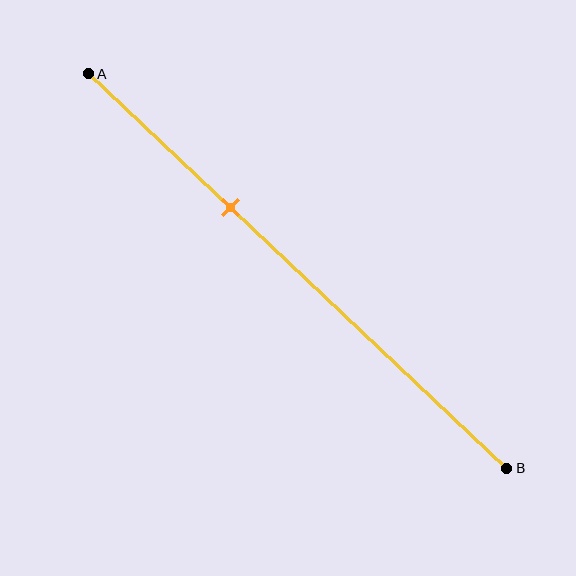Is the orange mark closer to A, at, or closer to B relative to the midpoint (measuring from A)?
The orange mark is closer to point A than the midpoint of segment AB.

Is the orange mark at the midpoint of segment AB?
No, the mark is at about 35% from A, not at the 50% midpoint.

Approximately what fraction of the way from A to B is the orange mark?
The orange mark is approximately 35% of the way from A to B.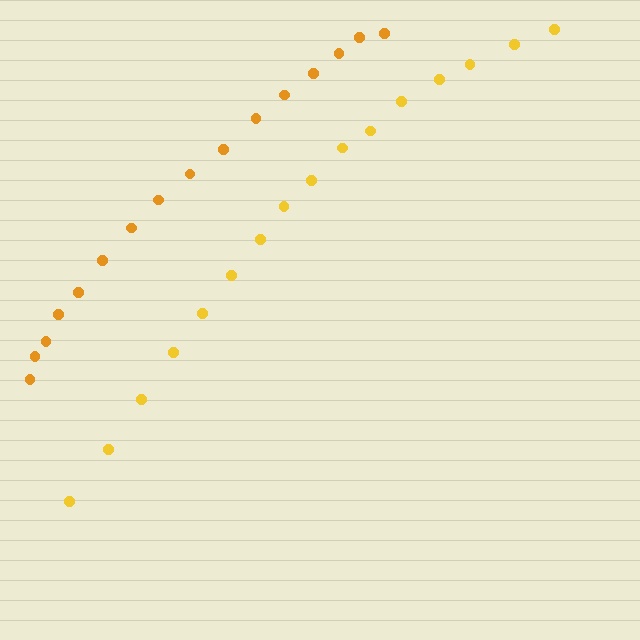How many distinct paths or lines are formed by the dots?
There are 2 distinct paths.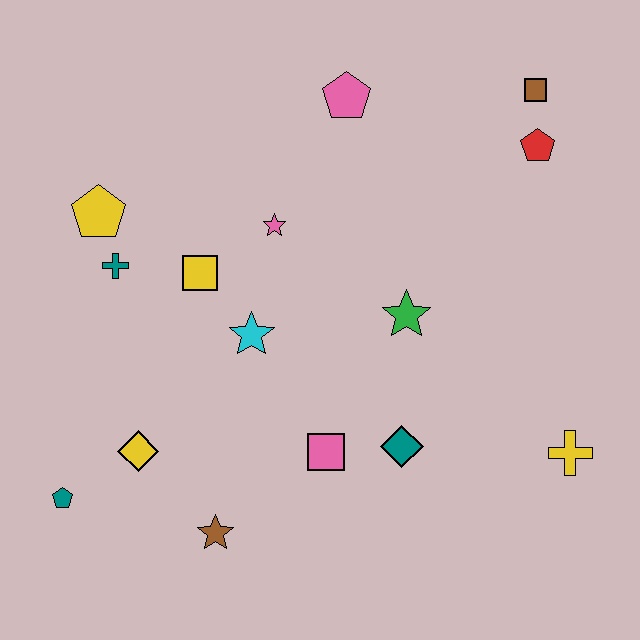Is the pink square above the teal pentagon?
Yes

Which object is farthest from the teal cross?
The yellow cross is farthest from the teal cross.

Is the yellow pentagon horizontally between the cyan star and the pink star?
No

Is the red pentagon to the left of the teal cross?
No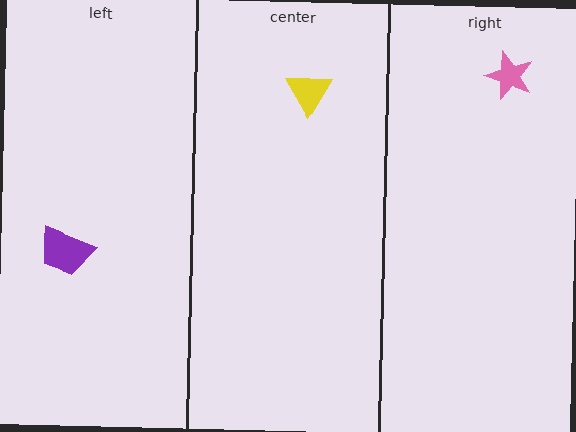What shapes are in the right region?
The pink star.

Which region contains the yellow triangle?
The center region.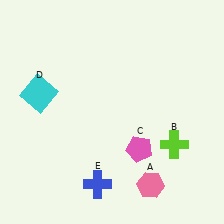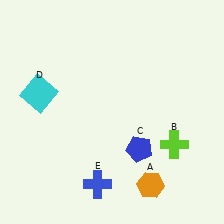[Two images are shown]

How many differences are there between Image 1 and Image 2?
There are 2 differences between the two images.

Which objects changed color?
A changed from pink to orange. C changed from pink to blue.